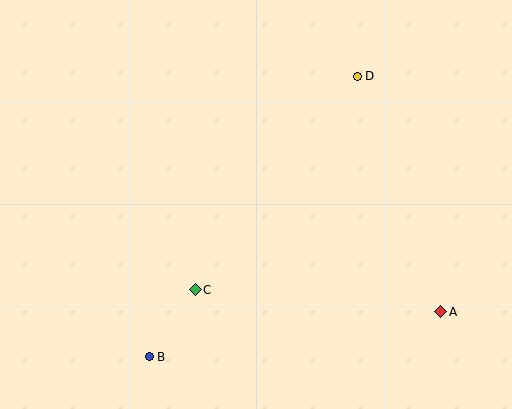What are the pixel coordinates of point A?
Point A is at (441, 312).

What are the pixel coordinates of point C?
Point C is at (195, 290).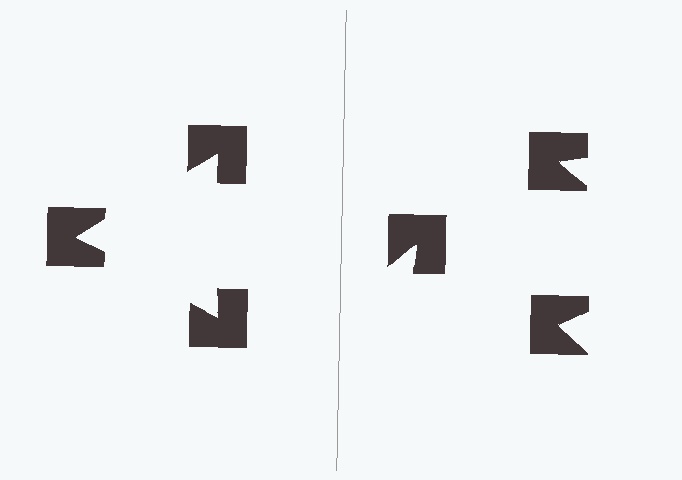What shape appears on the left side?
An illusory triangle.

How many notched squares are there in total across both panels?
6 — 3 on each side.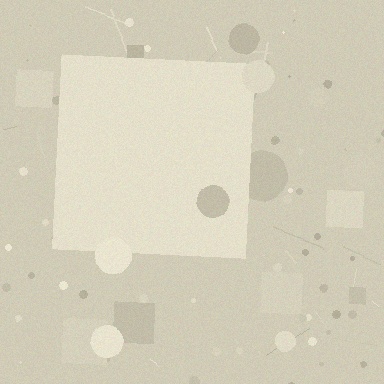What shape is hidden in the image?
A square is hidden in the image.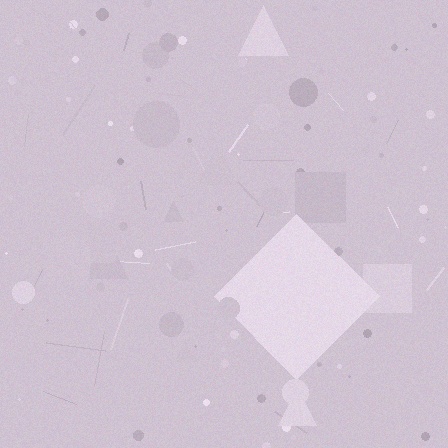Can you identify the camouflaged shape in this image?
The camouflaged shape is a diamond.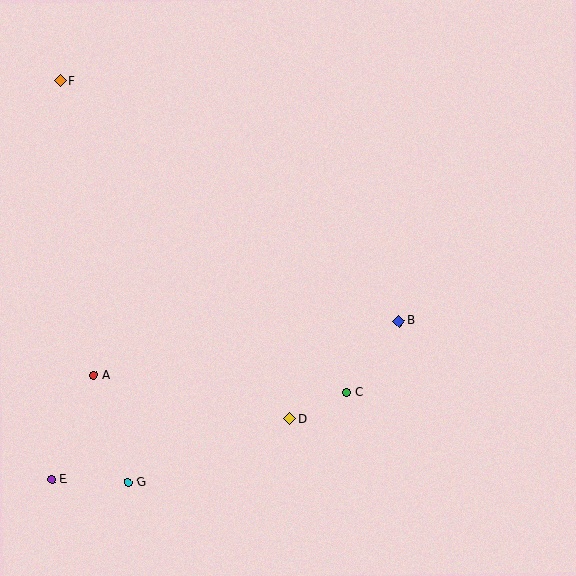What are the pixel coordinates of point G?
Point G is at (128, 483).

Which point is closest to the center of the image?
Point B at (399, 321) is closest to the center.